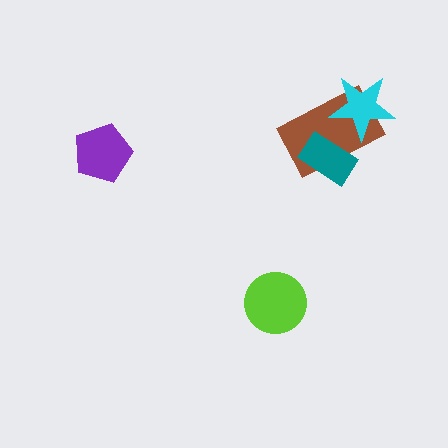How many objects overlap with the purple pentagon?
0 objects overlap with the purple pentagon.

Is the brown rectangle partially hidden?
Yes, it is partially covered by another shape.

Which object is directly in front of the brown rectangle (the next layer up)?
The teal rectangle is directly in front of the brown rectangle.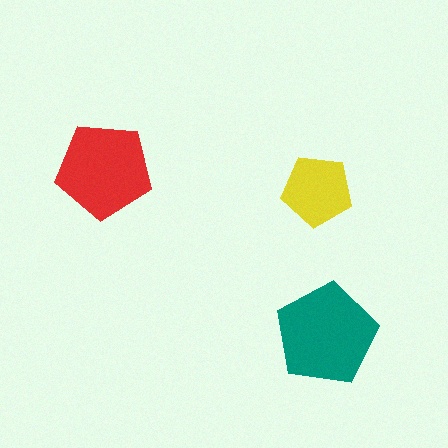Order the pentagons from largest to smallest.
the teal one, the red one, the yellow one.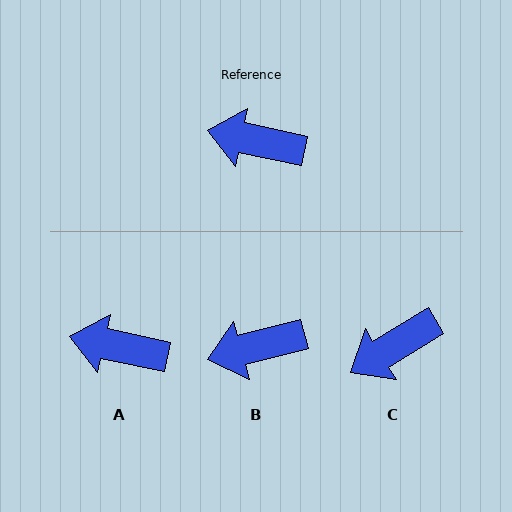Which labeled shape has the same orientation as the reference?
A.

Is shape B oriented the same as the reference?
No, it is off by about 27 degrees.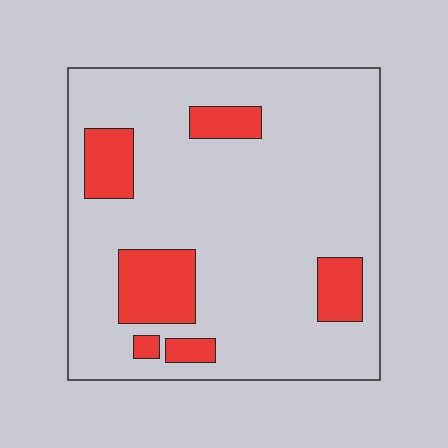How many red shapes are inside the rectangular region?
6.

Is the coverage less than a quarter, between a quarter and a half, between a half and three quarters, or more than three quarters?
Less than a quarter.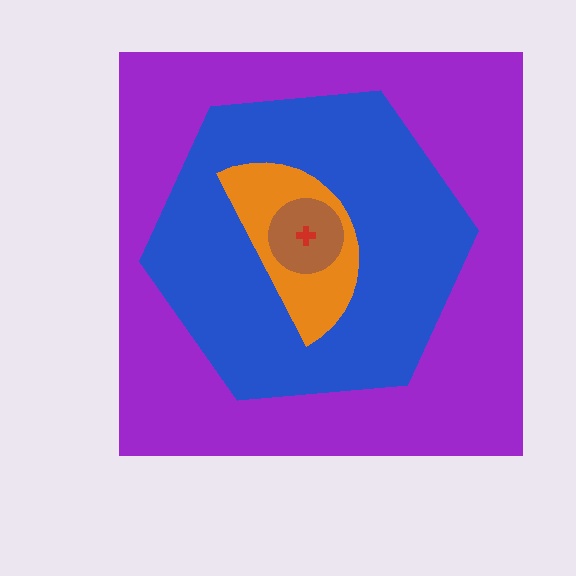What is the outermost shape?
The purple square.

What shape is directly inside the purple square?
The blue hexagon.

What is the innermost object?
The red cross.